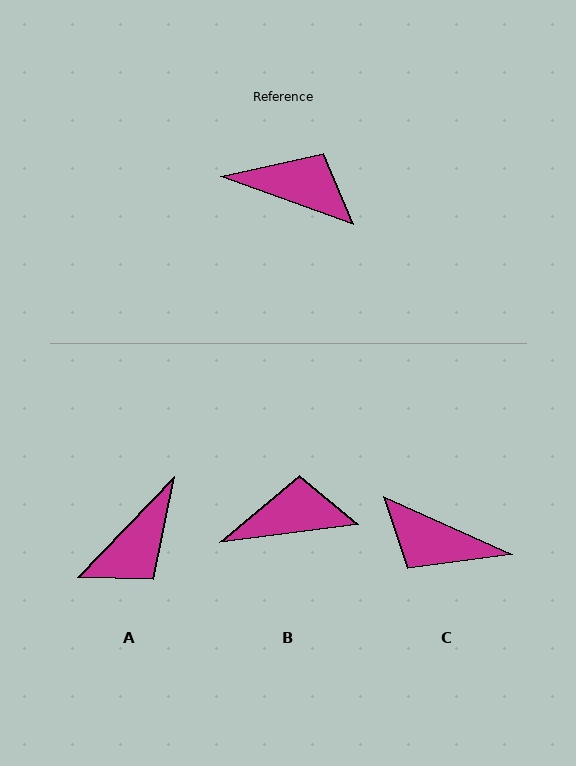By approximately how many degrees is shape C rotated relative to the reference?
Approximately 175 degrees counter-clockwise.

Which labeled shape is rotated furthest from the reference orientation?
C, about 175 degrees away.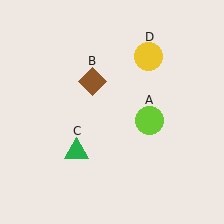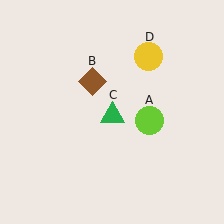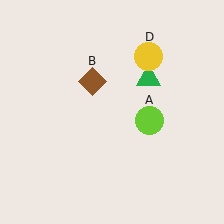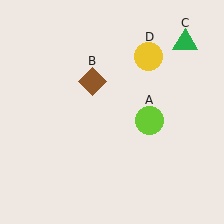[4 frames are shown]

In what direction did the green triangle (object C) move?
The green triangle (object C) moved up and to the right.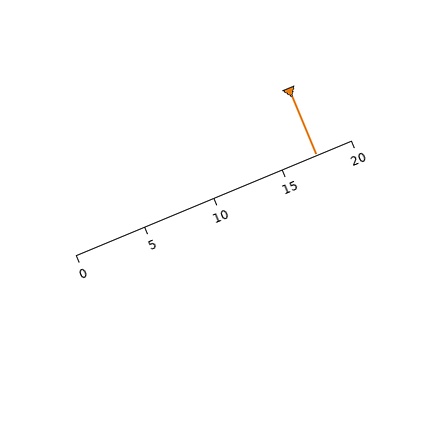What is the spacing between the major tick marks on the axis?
The major ticks are spaced 5 apart.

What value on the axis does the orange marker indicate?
The marker indicates approximately 17.5.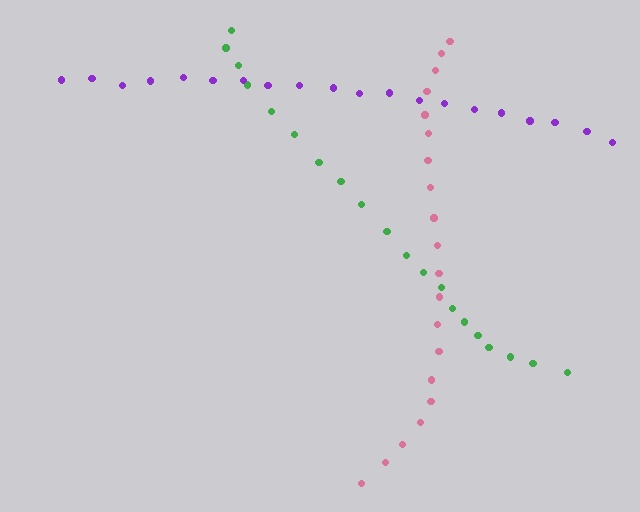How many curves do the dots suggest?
There are 3 distinct paths.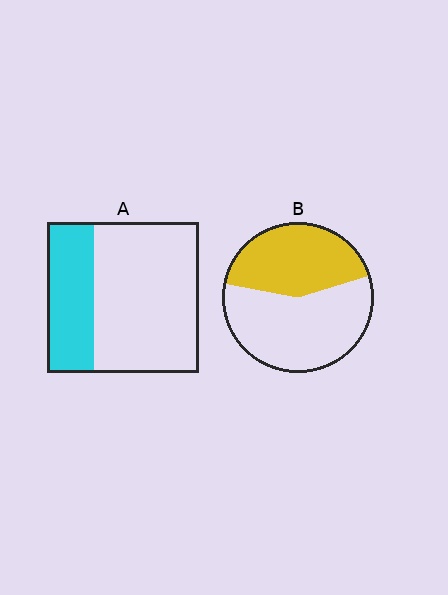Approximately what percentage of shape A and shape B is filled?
A is approximately 30% and B is approximately 40%.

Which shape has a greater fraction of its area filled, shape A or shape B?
Shape B.